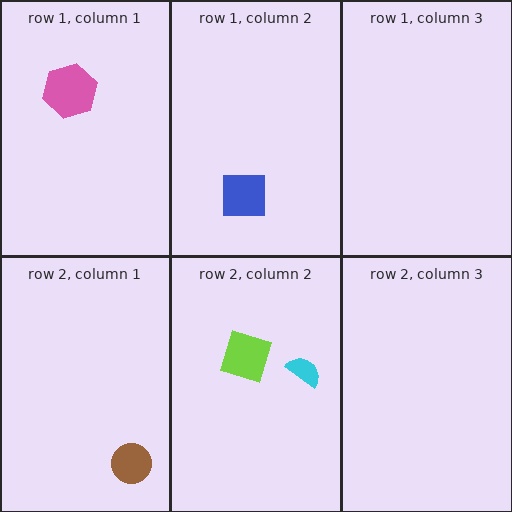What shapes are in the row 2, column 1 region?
The brown circle.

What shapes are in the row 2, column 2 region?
The lime diamond, the cyan semicircle.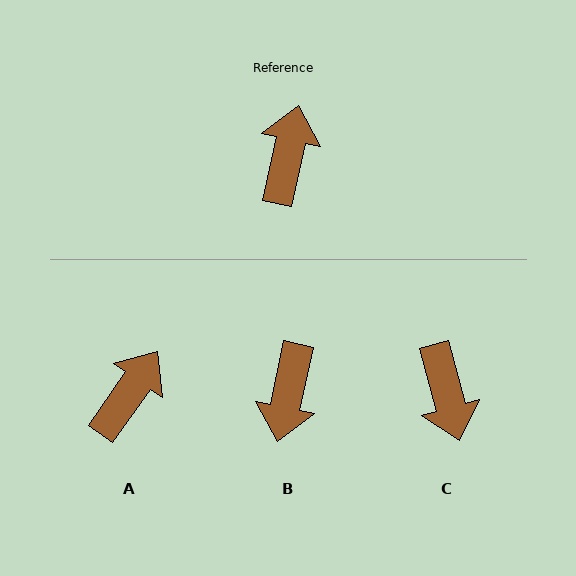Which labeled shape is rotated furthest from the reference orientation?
B, about 180 degrees away.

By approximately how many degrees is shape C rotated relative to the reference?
Approximately 152 degrees clockwise.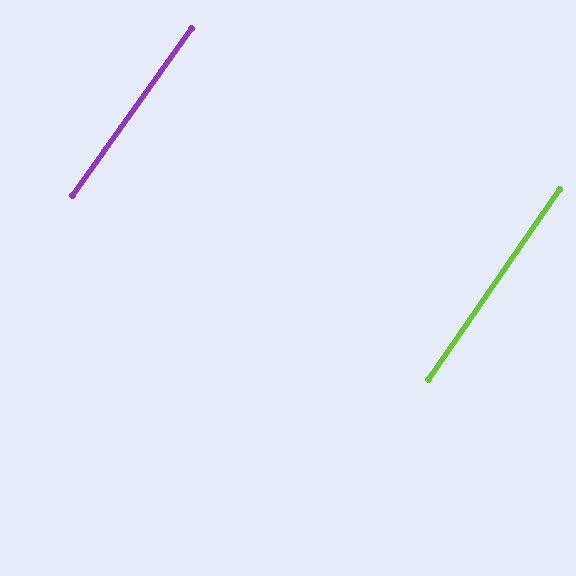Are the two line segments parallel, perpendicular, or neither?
Parallel — their directions differ by only 0.6°.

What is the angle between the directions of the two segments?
Approximately 1 degree.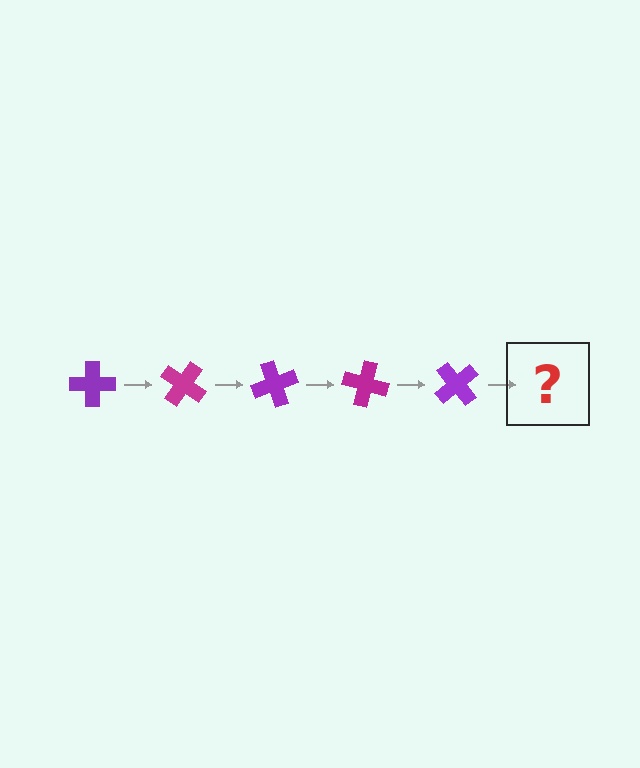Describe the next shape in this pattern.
It should be a magenta cross, rotated 175 degrees from the start.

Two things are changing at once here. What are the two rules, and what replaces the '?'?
The two rules are that it rotates 35 degrees each step and the color cycles through purple and magenta. The '?' should be a magenta cross, rotated 175 degrees from the start.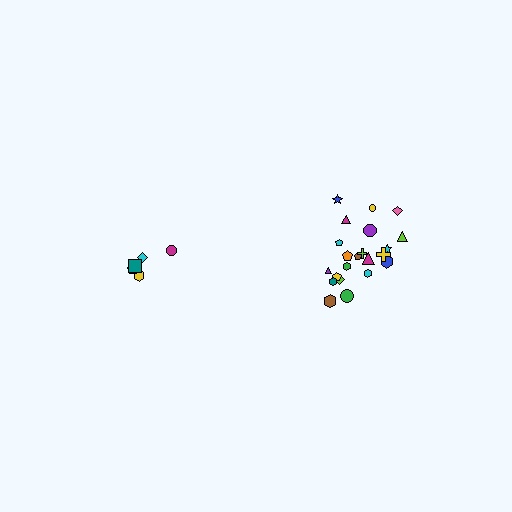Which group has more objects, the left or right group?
The right group.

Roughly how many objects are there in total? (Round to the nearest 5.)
Roughly 25 objects in total.